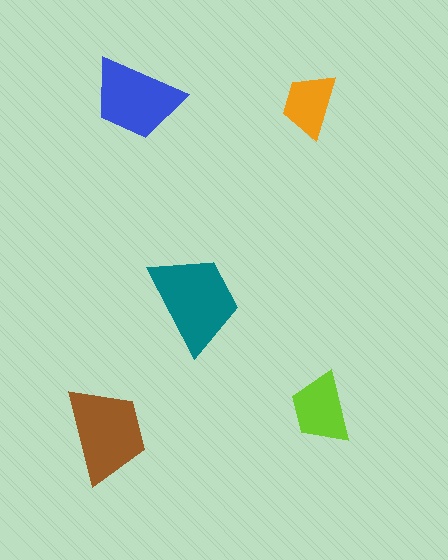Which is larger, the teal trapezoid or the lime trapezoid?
The teal one.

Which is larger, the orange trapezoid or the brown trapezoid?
The brown one.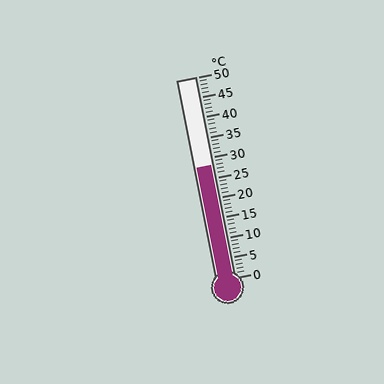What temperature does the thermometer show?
The thermometer shows approximately 28°C.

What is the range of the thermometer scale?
The thermometer scale ranges from 0°C to 50°C.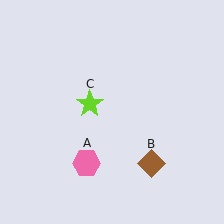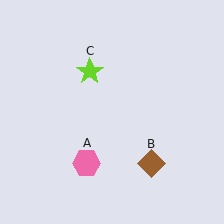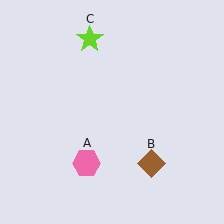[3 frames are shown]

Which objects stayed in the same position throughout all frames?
Pink hexagon (object A) and brown diamond (object B) remained stationary.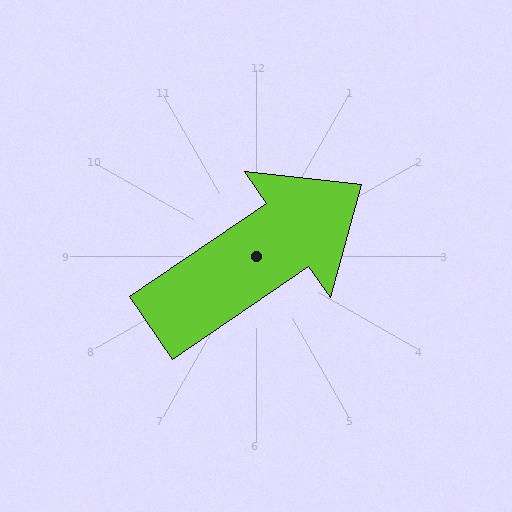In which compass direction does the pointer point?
Northeast.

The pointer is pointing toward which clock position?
Roughly 2 o'clock.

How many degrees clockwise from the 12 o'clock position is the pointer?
Approximately 56 degrees.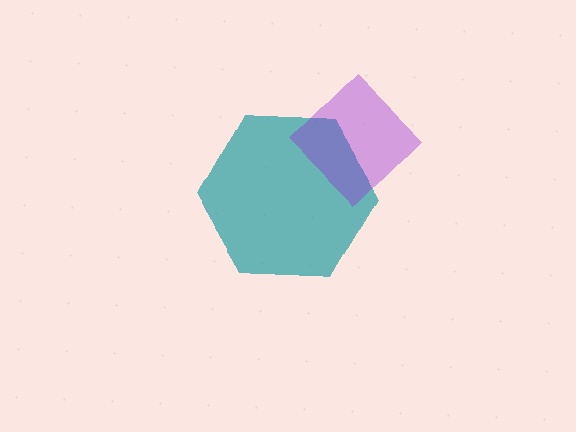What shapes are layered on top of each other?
The layered shapes are: a teal hexagon, a purple diamond.